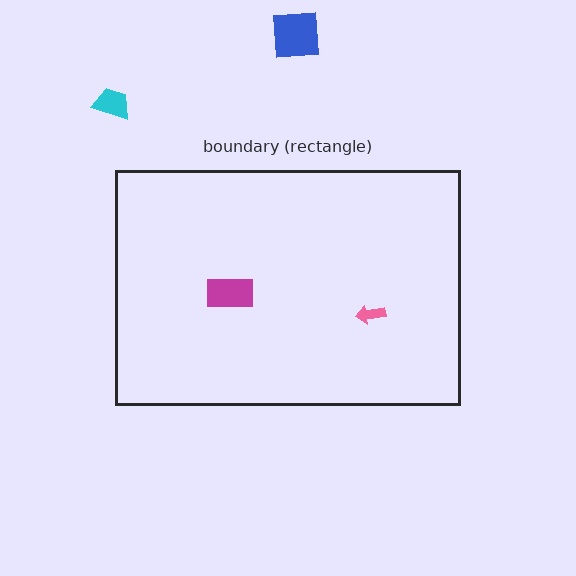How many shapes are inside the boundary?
2 inside, 2 outside.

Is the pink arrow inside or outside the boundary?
Inside.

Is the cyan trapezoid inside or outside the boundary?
Outside.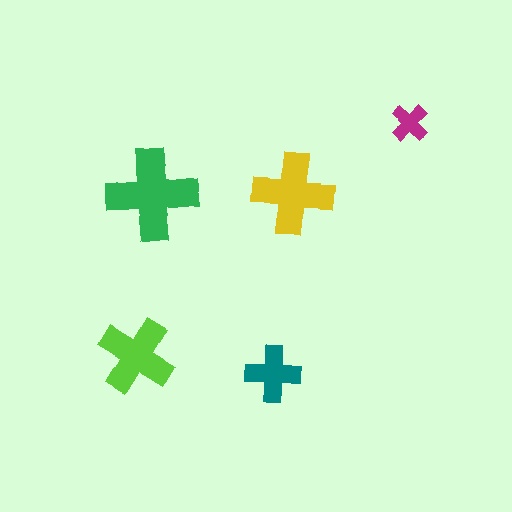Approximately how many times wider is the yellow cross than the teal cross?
About 1.5 times wider.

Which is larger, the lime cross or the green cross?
The green one.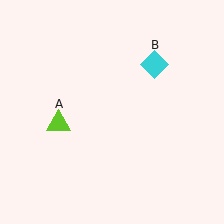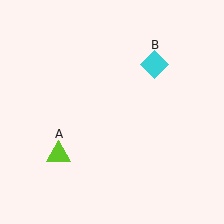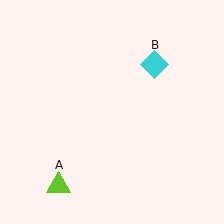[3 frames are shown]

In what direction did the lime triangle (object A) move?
The lime triangle (object A) moved down.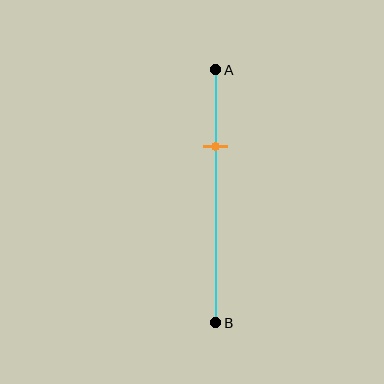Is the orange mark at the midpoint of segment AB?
No, the mark is at about 30% from A, not at the 50% midpoint.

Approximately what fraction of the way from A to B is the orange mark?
The orange mark is approximately 30% of the way from A to B.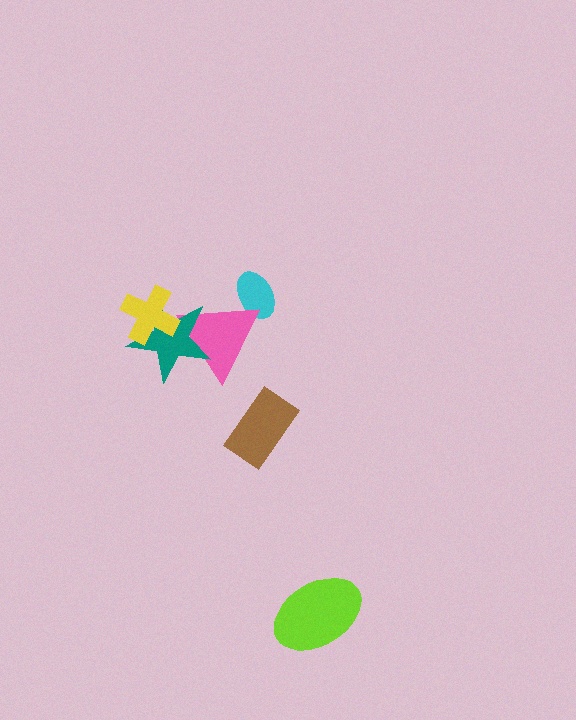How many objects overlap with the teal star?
2 objects overlap with the teal star.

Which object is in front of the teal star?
The yellow cross is in front of the teal star.